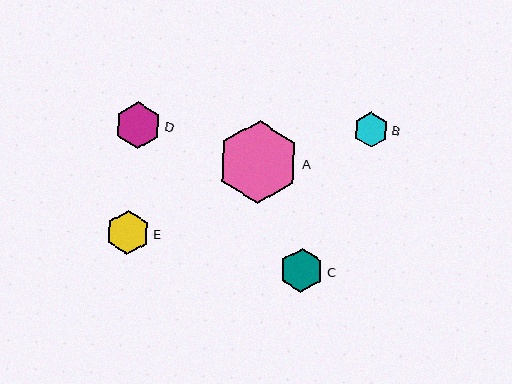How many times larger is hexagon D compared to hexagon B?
Hexagon D is approximately 1.3 times the size of hexagon B.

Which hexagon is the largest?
Hexagon A is the largest with a size of approximately 83 pixels.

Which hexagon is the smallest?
Hexagon B is the smallest with a size of approximately 35 pixels.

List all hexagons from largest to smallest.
From largest to smallest: A, D, C, E, B.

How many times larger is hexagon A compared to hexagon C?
Hexagon A is approximately 1.9 times the size of hexagon C.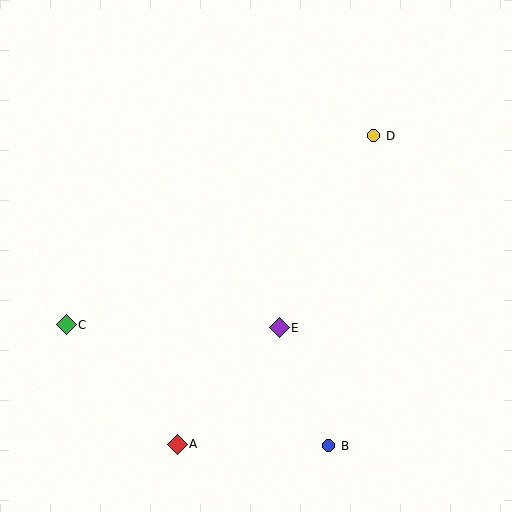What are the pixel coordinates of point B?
Point B is at (329, 446).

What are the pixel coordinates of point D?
Point D is at (374, 136).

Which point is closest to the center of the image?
Point E at (279, 328) is closest to the center.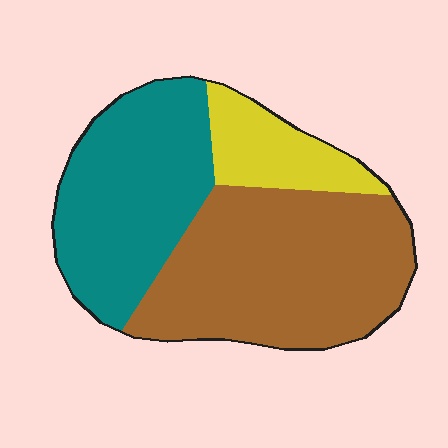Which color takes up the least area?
Yellow, at roughly 15%.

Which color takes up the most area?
Brown, at roughly 50%.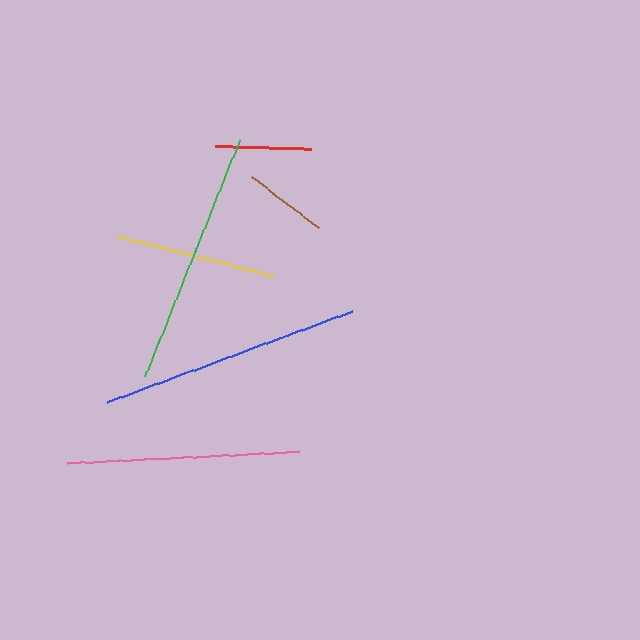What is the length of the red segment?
The red segment is approximately 95 pixels long.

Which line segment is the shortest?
The brown line is the shortest at approximately 84 pixels.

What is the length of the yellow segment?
The yellow segment is approximately 160 pixels long.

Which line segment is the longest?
The blue line is the longest at approximately 261 pixels.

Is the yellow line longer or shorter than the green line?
The green line is longer than the yellow line.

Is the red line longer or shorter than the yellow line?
The yellow line is longer than the red line.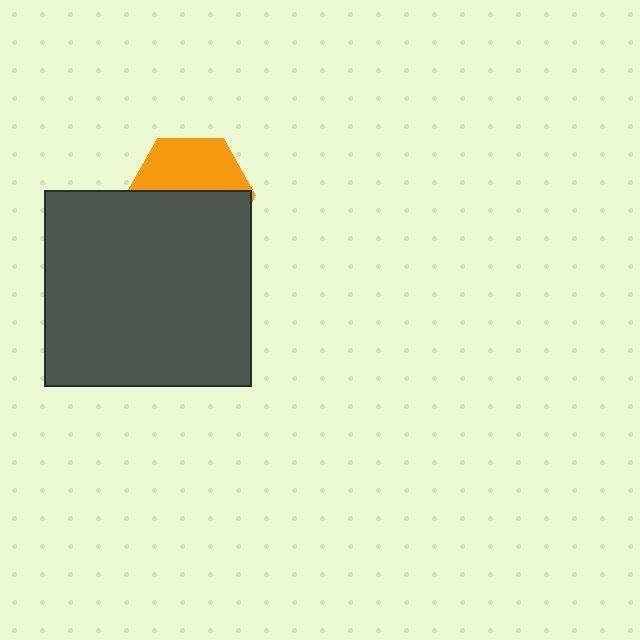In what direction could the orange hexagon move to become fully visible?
The orange hexagon could move up. That would shift it out from behind the dark gray rectangle entirely.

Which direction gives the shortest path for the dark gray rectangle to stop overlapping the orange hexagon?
Moving down gives the shortest separation.